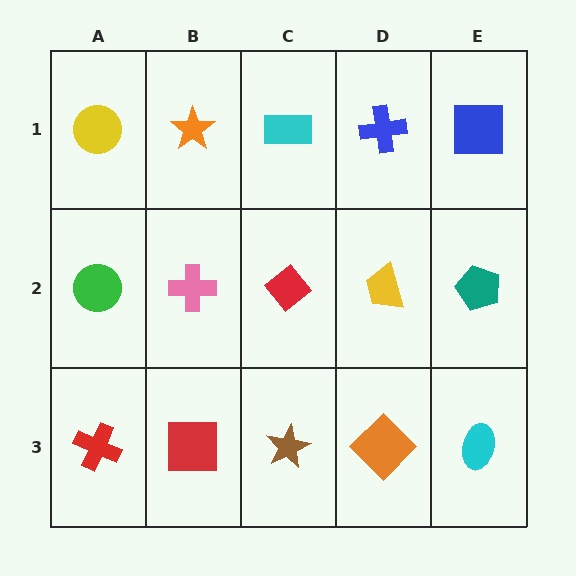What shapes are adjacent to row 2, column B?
An orange star (row 1, column B), a red square (row 3, column B), a green circle (row 2, column A), a red diamond (row 2, column C).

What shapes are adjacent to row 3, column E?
A teal pentagon (row 2, column E), an orange diamond (row 3, column D).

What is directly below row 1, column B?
A pink cross.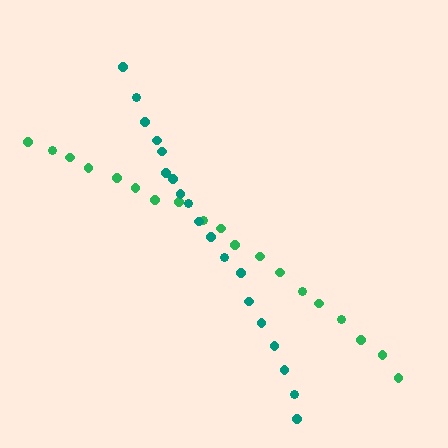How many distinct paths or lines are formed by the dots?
There are 2 distinct paths.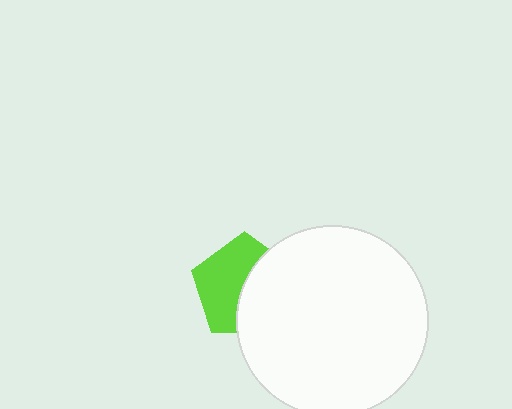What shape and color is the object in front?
The object in front is a white circle.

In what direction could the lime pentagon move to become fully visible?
The lime pentagon could move left. That would shift it out from behind the white circle entirely.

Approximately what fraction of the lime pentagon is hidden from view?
Roughly 48% of the lime pentagon is hidden behind the white circle.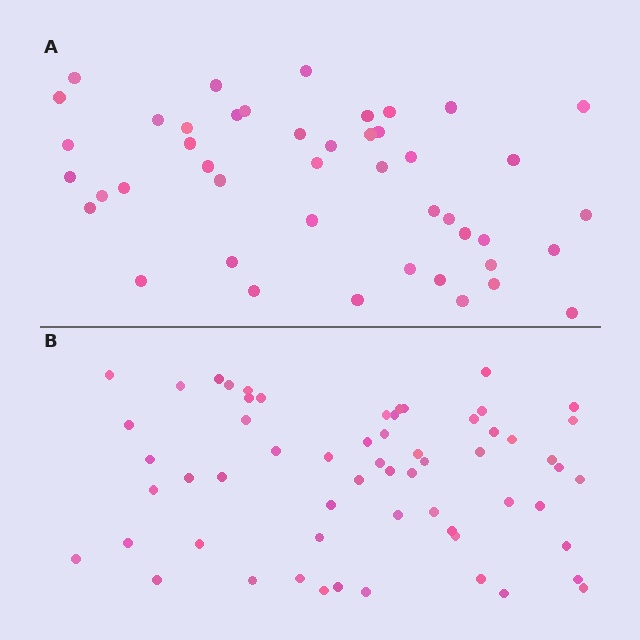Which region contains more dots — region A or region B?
Region B (the bottom region) has more dots.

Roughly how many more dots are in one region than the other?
Region B has approximately 15 more dots than region A.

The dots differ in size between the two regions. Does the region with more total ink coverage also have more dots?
No. Region A has more total ink coverage because its dots are larger, but region B actually contains more individual dots. Total area can be misleading — the number of items is what matters here.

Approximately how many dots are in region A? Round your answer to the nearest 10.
About 40 dots. (The exact count is 45, which rounds to 40.)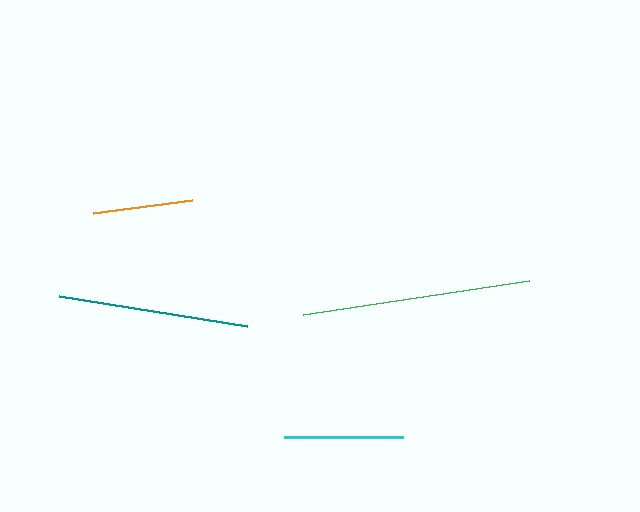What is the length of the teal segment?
The teal segment is approximately 190 pixels long.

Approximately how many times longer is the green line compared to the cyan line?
The green line is approximately 1.9 times the length of the cyan line.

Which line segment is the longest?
The green line is the longest at approximately 229 pixels.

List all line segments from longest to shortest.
From longest to shortest: green, teal, cyan, orange.